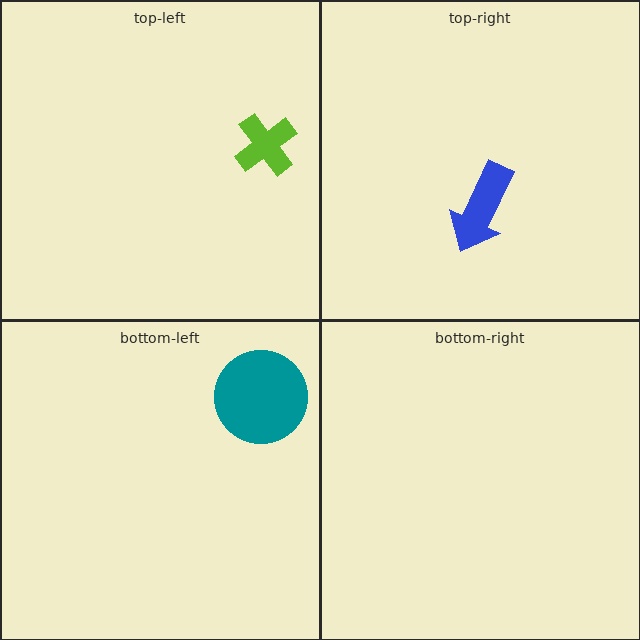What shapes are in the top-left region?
The lime cross.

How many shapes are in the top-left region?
1.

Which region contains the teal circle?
The bottom-left region.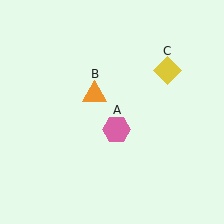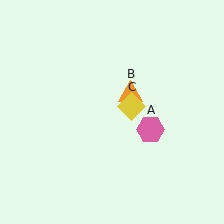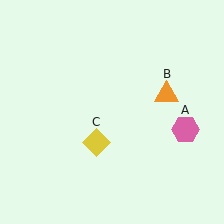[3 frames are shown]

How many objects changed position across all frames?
3 objects changed position: pink hexagon (object A), orange triangle (object B), yellow diamond (object C).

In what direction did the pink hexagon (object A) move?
The pink hexagon (object A) moved right.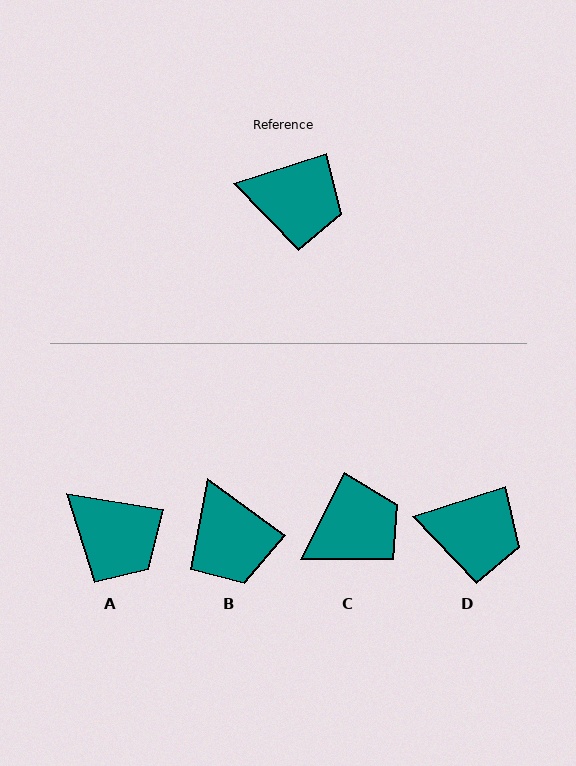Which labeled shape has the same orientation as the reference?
D.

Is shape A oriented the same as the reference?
No, it is off by about 27 degrees.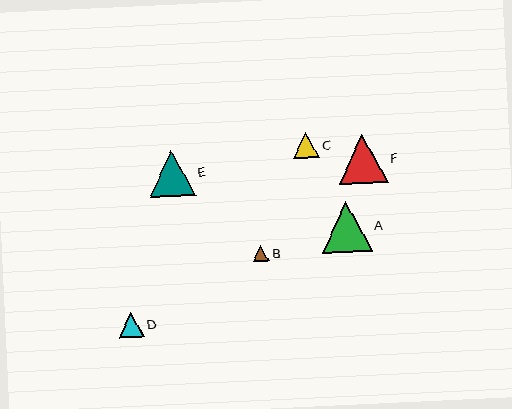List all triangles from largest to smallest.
From largest to smallest: A, F, E, C, D, B.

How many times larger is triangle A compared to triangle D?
Triangle A is approximately 2.0 times the size of triangle D.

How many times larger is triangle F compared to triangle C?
Triangle F is approximately 1.9 times the size of triangle C.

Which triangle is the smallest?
Triangle B is the smallest with a size of approximately 16 pixels.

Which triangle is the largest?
Triangle A is the largest with a size of approximately 50 pixels.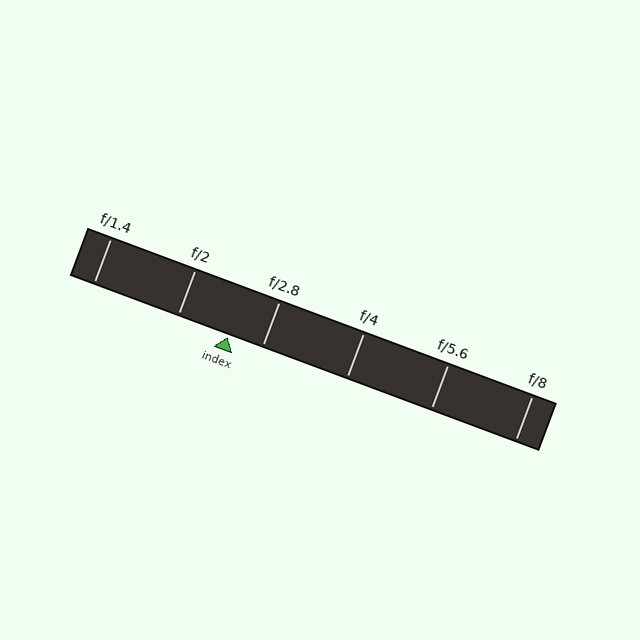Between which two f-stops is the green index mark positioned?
The index mark is between f/2 and f/2.8.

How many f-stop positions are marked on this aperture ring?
There are 6 f-stop positions marked.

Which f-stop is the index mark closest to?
The index mark is closest to f/2.8.